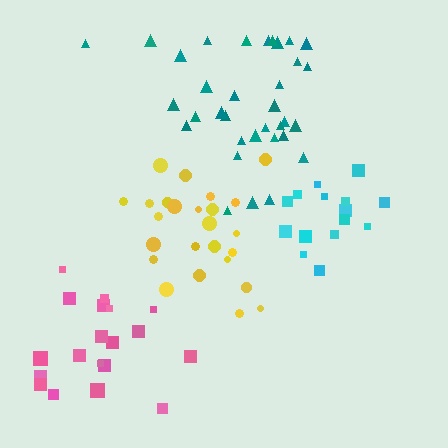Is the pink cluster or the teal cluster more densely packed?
Teal.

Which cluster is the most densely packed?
Yellow.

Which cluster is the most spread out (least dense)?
Pink.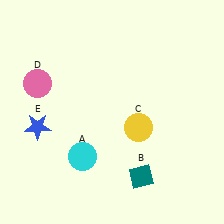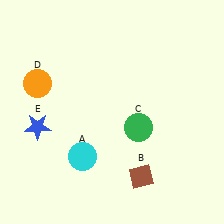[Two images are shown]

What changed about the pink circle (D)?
In Image 1, D is pink. In Image 2, it changed to orange.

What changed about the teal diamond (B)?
In Image 1, B is teal. In Image 2, it changed to brown.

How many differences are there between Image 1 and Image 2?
There are 3 differences between the two images.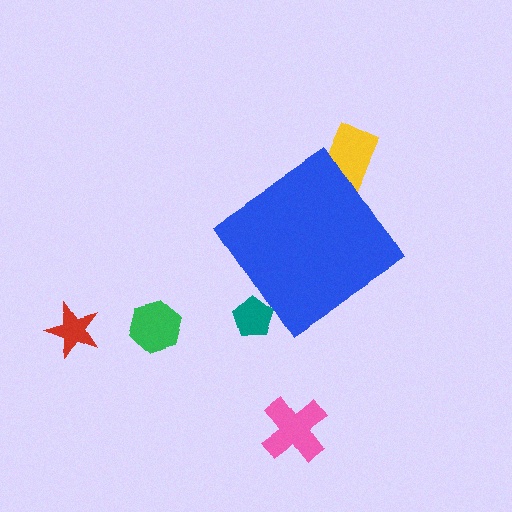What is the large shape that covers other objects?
A blue diamond.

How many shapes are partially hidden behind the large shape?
2 shapes are partially hidden.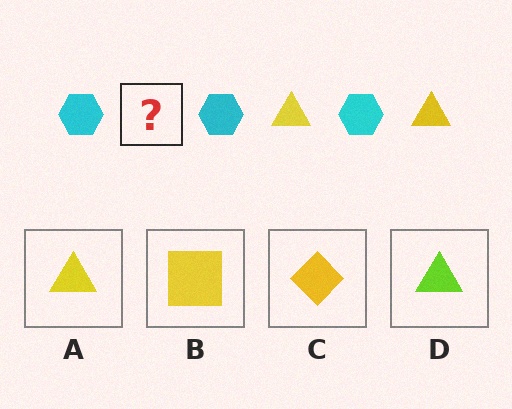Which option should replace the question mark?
Option A.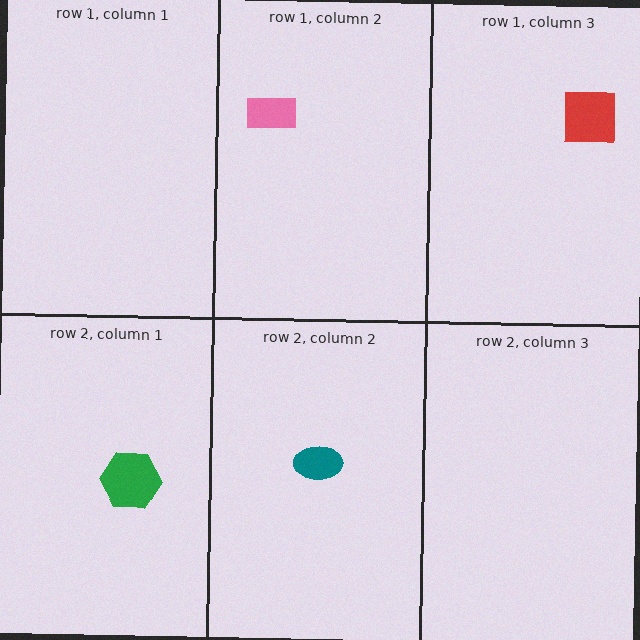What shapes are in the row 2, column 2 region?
The teal ellipse.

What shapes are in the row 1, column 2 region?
The pink rectangle.